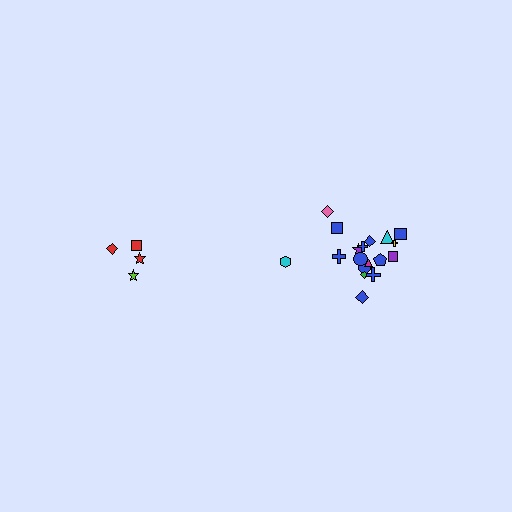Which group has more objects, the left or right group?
The right group.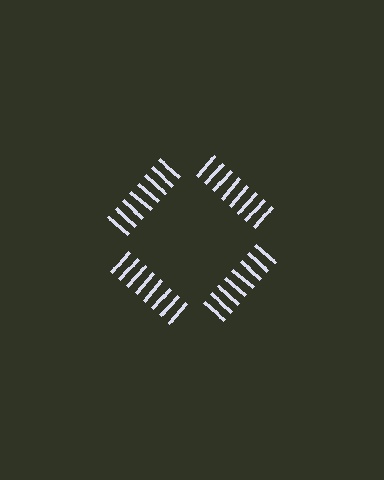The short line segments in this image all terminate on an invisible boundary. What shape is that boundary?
An illusory square — the line segments terminate on its edges but no continuous stroke is drawn.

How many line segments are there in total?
32 — 8 along each of the 4 edges.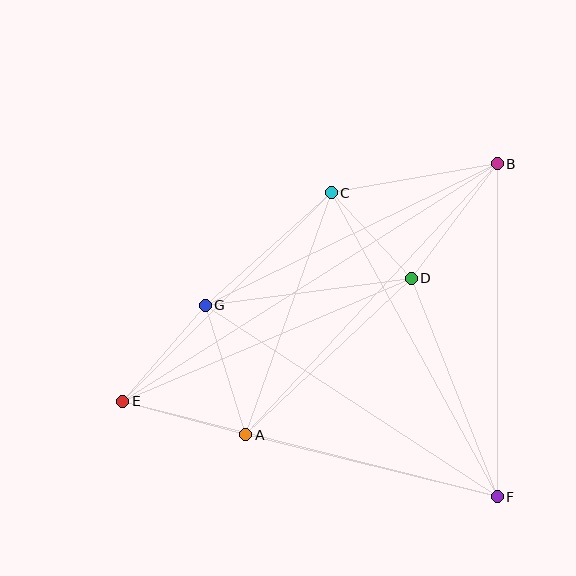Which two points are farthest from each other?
Points B and E are farthest from each other.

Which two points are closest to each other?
Points C and D are closest to each other.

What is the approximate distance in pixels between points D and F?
The distance between D and F is approximately 235 pixels.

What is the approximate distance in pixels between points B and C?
The distance between B and C is approximately 168 pixels.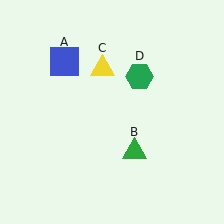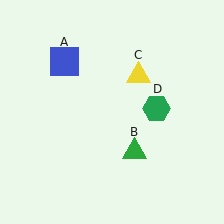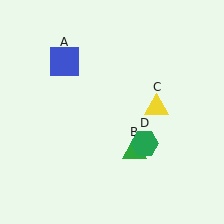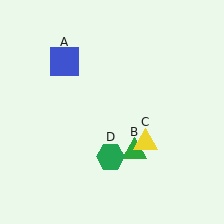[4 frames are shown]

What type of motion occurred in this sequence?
The yellow triangle (object C), green hexagon (object D) rotated clockwise around the center of the scene.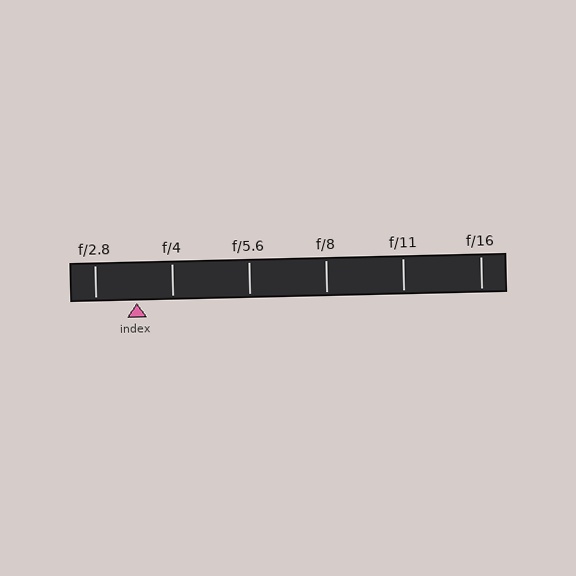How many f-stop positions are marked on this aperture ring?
There are 6 f-stop positions marked.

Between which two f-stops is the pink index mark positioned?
The index mark is between f/2.8 and f/4.